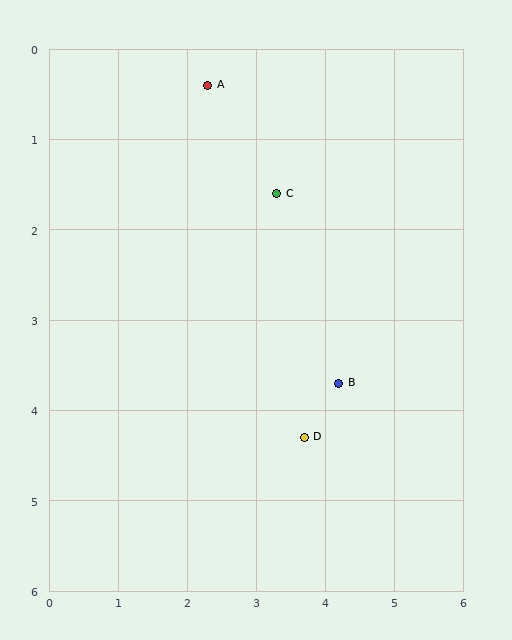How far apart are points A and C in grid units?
Points A and C are about 1.6 grid units apart.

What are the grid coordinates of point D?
Point D is at approximately (3.7, 4.3).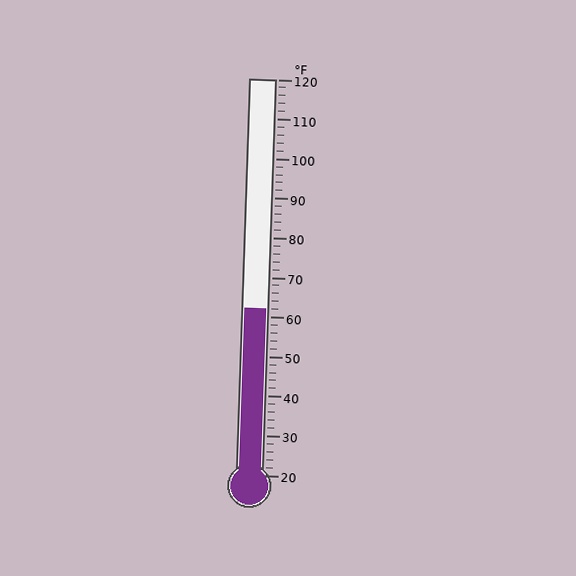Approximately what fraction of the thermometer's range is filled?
The thermometer is filled to approximately 40% of its range.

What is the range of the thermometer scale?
The thermometer scale ranges from 20°F to 120°F.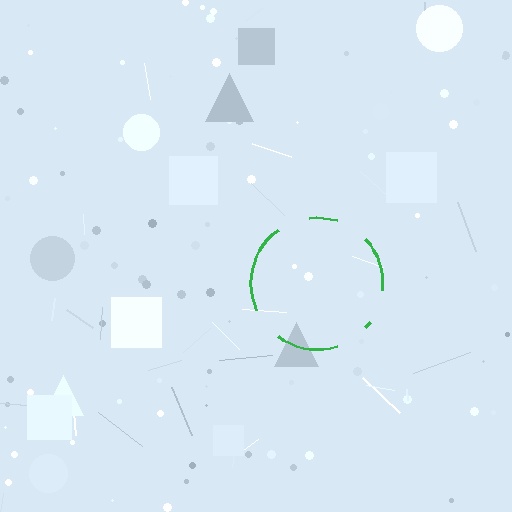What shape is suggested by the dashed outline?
The dashed outline suggests a circle.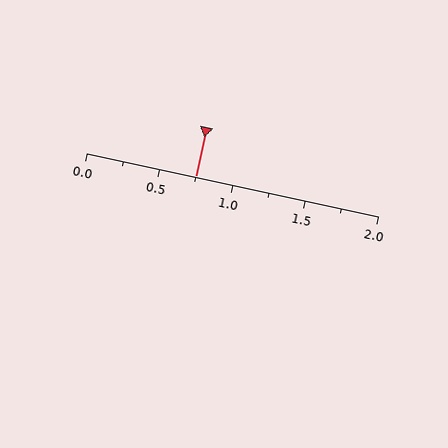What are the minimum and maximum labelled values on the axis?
The axis runs from 0.0 to 2.0.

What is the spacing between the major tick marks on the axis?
The major ticks are spaced 0.5 apart.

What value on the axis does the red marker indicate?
The marker indicates approximately 0.75.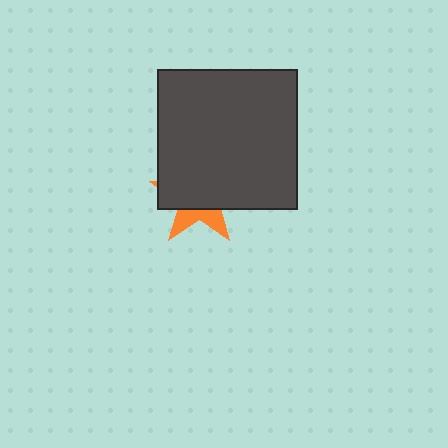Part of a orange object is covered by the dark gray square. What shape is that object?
It is a star.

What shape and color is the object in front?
The object in front is a dark gray square.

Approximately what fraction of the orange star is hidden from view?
Roughly 69% of the orange star is hidden behind the dark gray square.